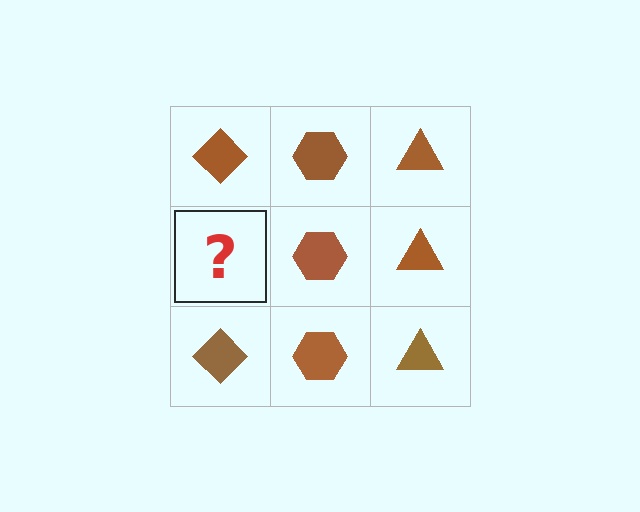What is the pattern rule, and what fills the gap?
The rule is that each column has a consistent shape. The gap should be filled with a brown diamond.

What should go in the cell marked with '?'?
The missing cell should contain a brown diamond.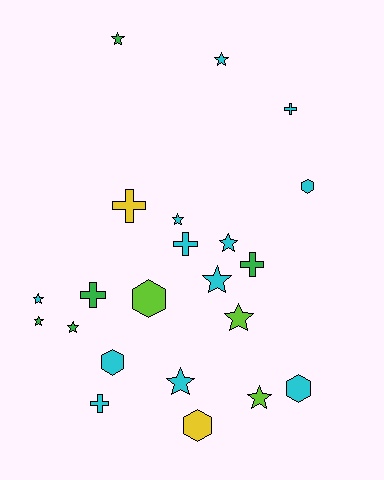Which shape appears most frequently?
Star, with 11 objects.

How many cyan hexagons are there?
There are 3 cyan hexagons.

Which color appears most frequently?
Cyan, with 12 objects.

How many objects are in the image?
There are 22 objects.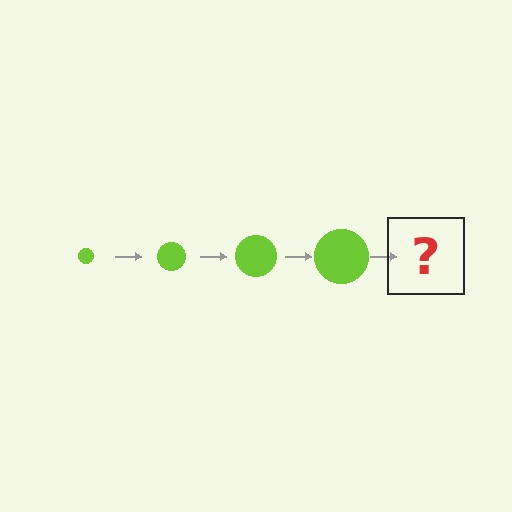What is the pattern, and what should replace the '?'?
The pattern is that the circle gets progressively larger each step. The '?' should be a lime circle, larger than the previous one.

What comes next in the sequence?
The next element should be a lime circle, larger than the previous one.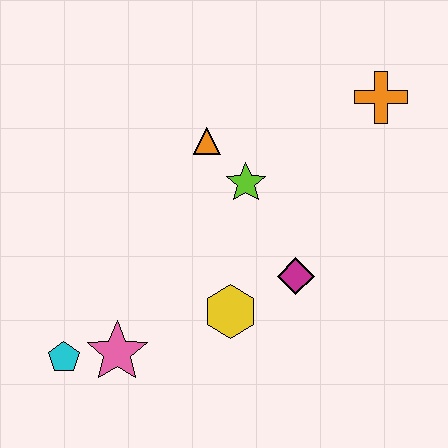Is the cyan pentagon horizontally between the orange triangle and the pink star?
No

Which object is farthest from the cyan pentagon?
The orange cross is farthest from the cyan pentagon.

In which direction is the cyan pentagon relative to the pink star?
The cyan pentagon is to the left of the pink star.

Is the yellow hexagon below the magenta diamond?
Yes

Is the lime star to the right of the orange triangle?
Yes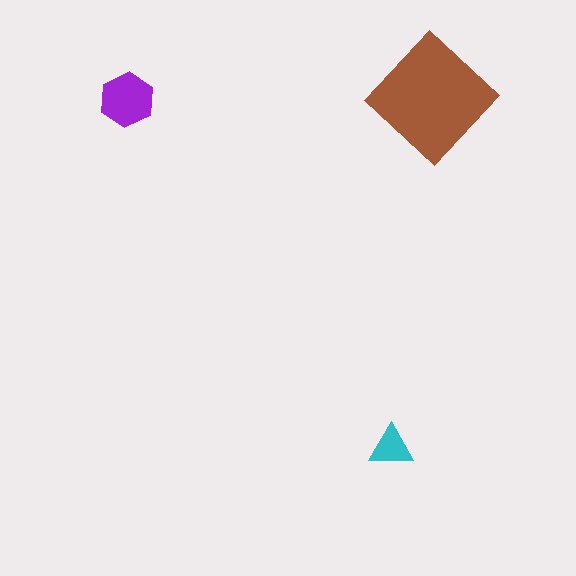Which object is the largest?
The brown diamond.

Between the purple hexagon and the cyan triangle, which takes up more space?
The purple hexagon.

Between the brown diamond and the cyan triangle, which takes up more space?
The brown diamond.